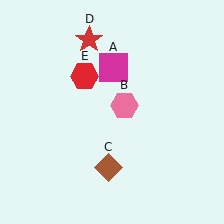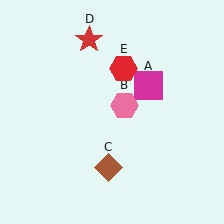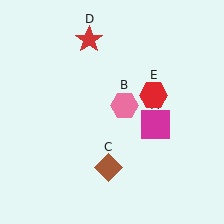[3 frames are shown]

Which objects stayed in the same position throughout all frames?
Pink hexagon (object B) and brown diamond (object C) and red star (object D) remained stationary.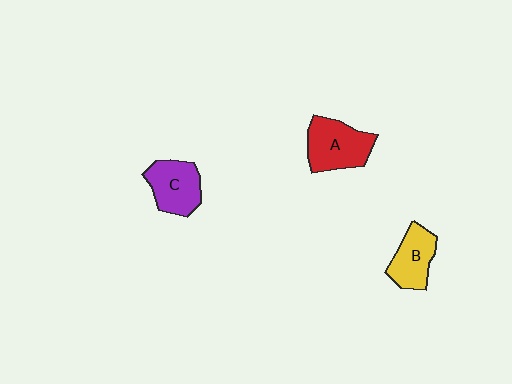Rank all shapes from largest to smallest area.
From largest to smallest: A (red), C (purple), B (yellow).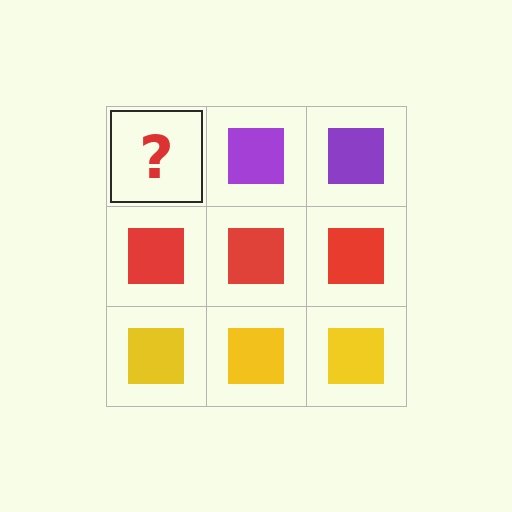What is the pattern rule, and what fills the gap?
The rule is that each row has a consistent color. The gap should be filled with a purple square.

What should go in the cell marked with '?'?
The missing cell should contain a purple square.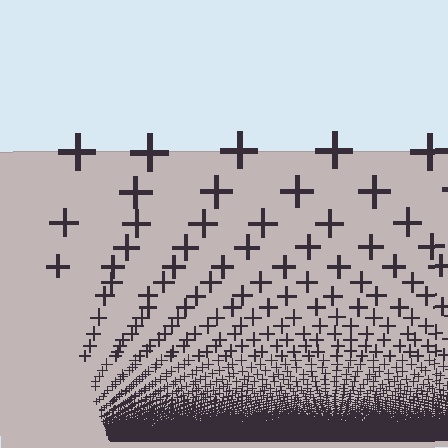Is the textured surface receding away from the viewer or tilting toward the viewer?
The surface appears to tilt toward the viewer. Texture elements get larger and sparser toward the top.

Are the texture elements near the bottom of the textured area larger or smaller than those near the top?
Smaller. The gradient is inverted — elements near the bottom are smaller and denser.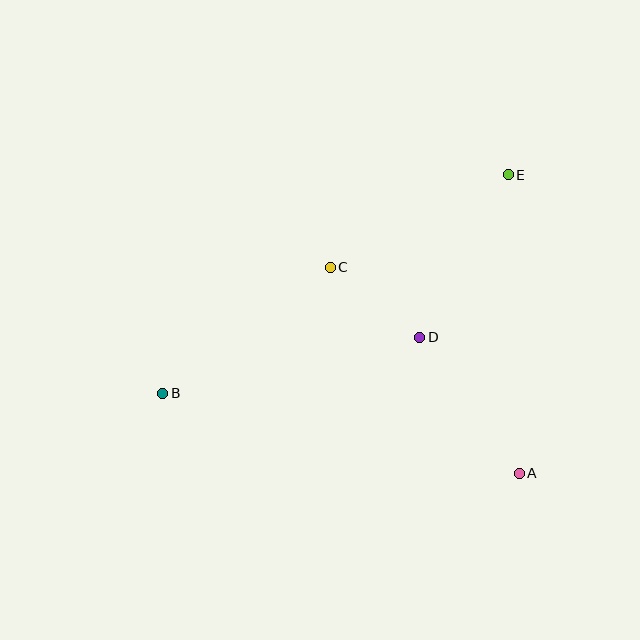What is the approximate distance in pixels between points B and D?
The distance between B and D is approximately 263 pixels.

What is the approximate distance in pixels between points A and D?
The distance between A and D is approximately 168 pixels.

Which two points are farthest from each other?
Points B and E are farthest from each other.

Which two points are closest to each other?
Points C and D are closest to each other.